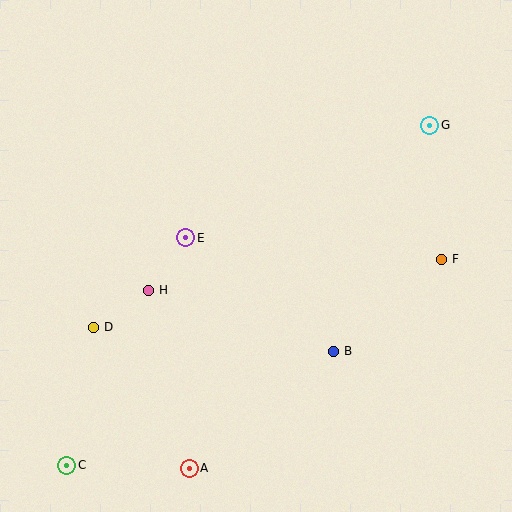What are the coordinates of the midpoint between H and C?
The midpoint between H and C is at (108, 378).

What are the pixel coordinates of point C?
Point C is at (67, 465).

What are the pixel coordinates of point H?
Point H is at (148, 290).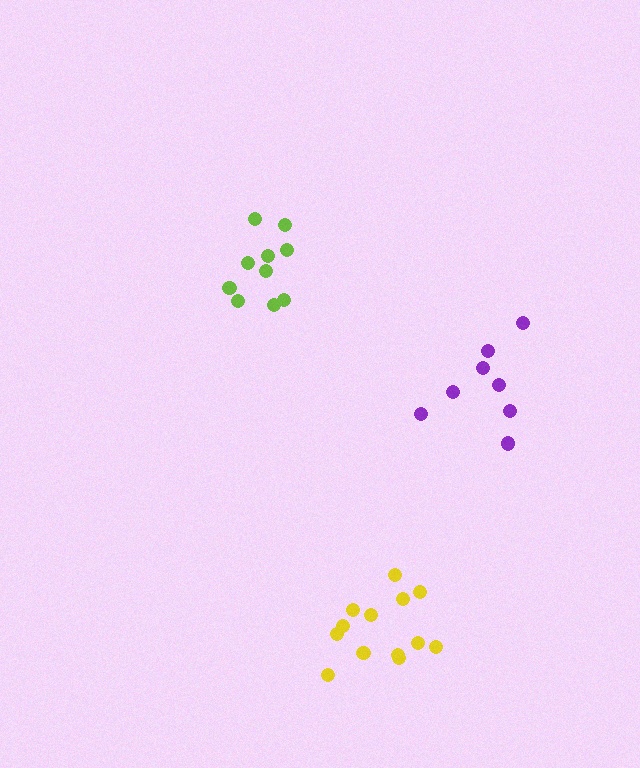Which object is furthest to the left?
The lime cluster is leftmost.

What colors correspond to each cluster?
The clusters are colored: yellow, lime, purple.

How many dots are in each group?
Group 1: 13 dots, Group 2: 10 dots, Group 3: 8 dots (31 total).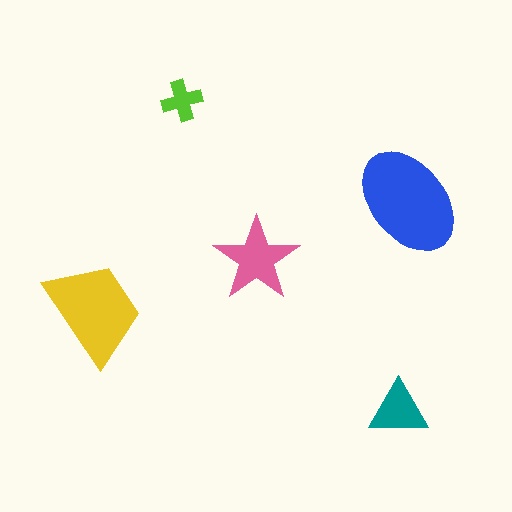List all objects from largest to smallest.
The blue ellipse, the yellow trapezoid, the pink star, the teal triangle, the lime cross.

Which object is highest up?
The lime cross is topmost.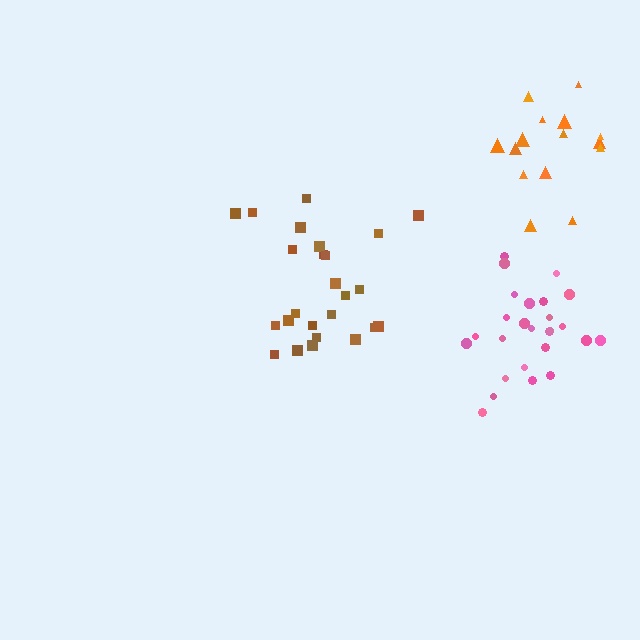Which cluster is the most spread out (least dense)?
Orange.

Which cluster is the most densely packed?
Pink.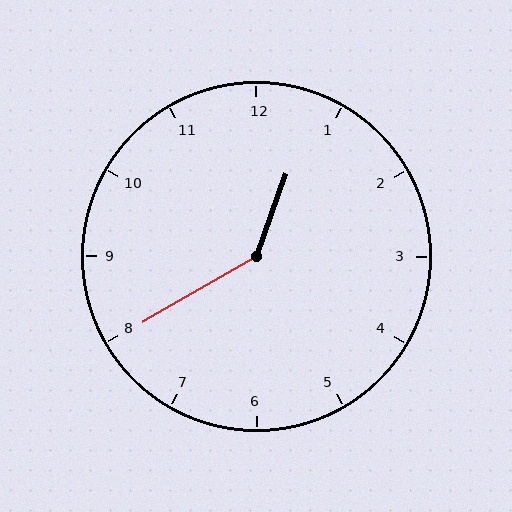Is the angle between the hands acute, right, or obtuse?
It is obtuse.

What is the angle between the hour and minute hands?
Approximately 140 degrees.